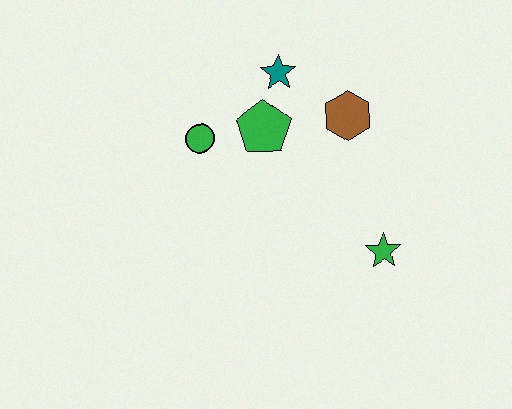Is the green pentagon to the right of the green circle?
Yes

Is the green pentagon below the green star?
No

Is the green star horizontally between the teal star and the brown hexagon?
No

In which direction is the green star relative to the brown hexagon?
The green star is below the brown hexagon.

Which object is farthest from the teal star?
The green star is farthest from the teal star.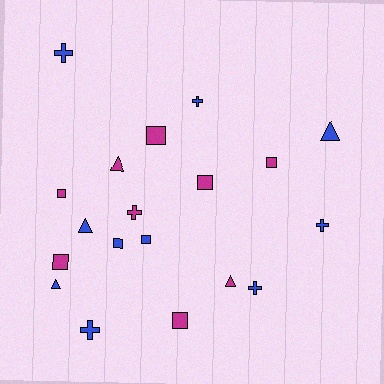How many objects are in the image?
There are 19 objects.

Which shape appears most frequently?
Square, with 8 objects.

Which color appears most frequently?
Blue, with 10 objects.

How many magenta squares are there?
There are 6 magenta squares.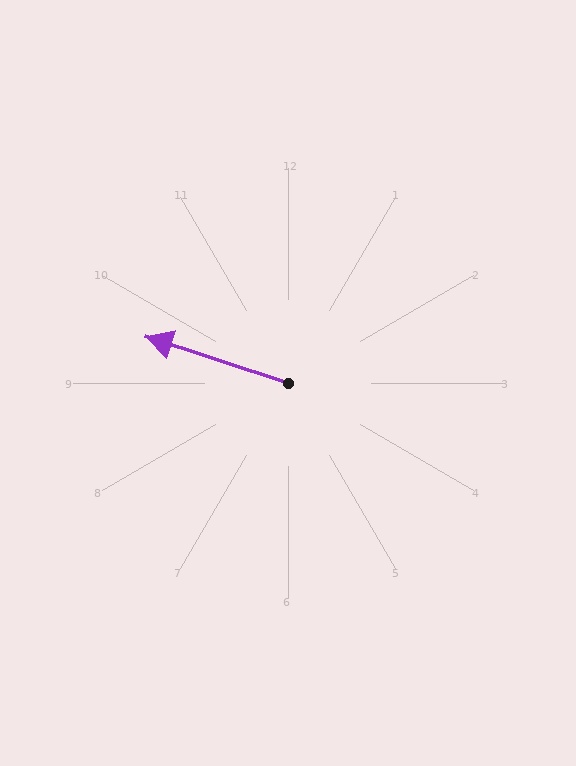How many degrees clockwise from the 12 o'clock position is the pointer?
Approximately 288 degrees.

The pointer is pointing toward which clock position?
Roughly 10 o'clock.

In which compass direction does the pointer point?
West.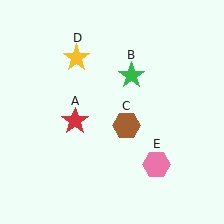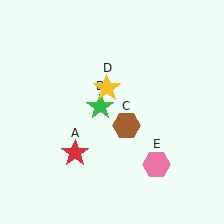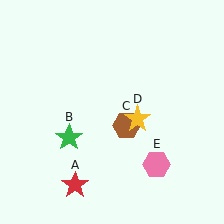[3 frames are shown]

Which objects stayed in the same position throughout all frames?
Brown hexagon (object C) and pink hexagon (object E) remained stationary.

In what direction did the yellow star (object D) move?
The yellow star (object D) moved down and to the right.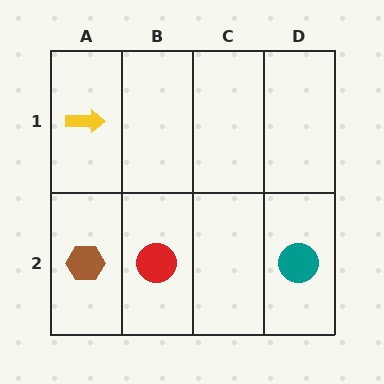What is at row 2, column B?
A red circle.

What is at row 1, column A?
A yellow arrow.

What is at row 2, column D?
A teal circle.